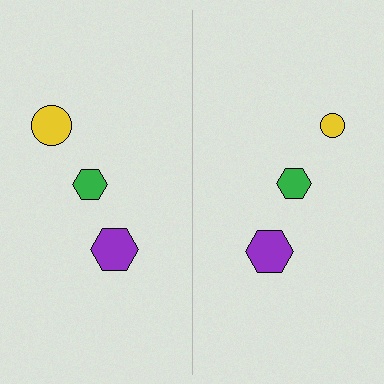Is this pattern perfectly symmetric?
No, the pattern is not perfectly symmetric. The yellow circle on the right side has a different size than its mirror counterpart.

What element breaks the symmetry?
The yellow circle on the right side has a different size than its mirror counterpart.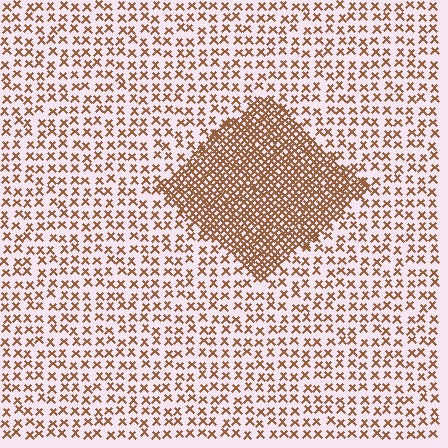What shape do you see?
I see a diamond.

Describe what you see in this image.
The image contains small brown elements arranged at two different densities. A diamond-shaped region is visible where the elements are more densely packed than the surrounding area.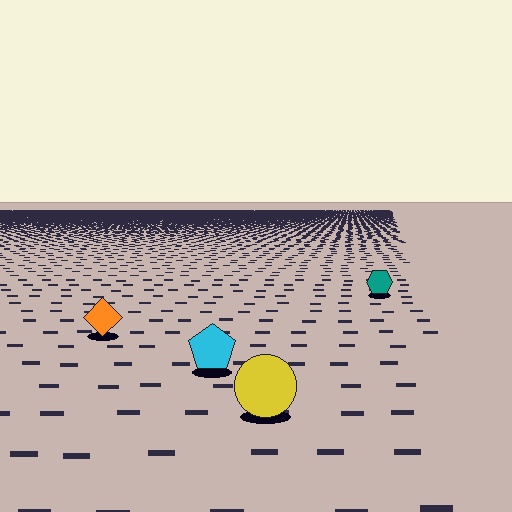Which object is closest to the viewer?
The yellow circle is closest. The texture marks near it are larger and more spread out.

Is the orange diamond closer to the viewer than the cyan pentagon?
No. The cyan pentagon is closer — you can tell from the texture gradient: the ground texture is coarser near it.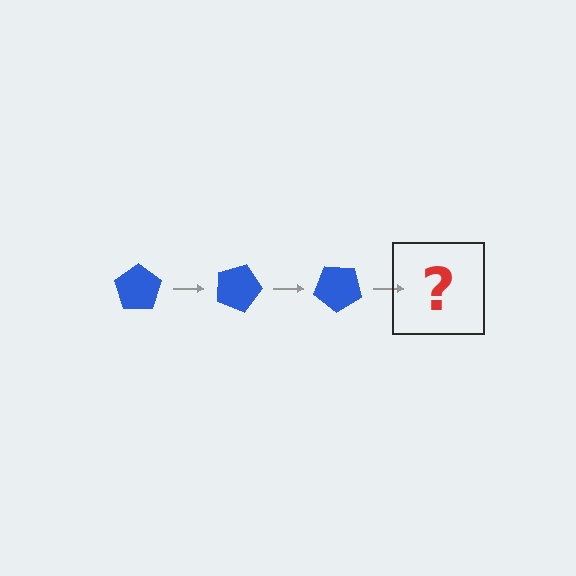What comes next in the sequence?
The next element should be a blue pentagon rotated 60 degrees.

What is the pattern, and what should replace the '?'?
The pattern is that the pentagon rotates 20 degrees each step. The '?' should be a blue pentagon rotated 60 degrees.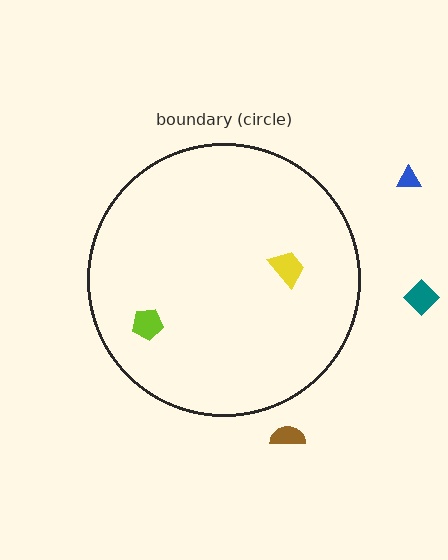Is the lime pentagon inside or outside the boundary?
Inside.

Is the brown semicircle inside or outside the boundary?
Outside.